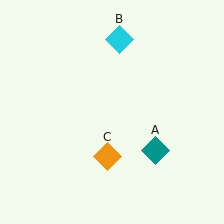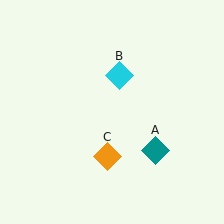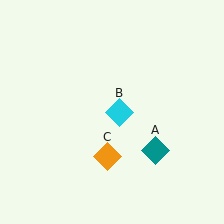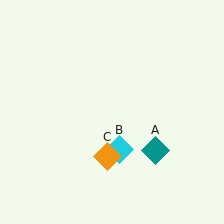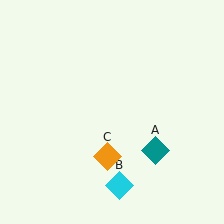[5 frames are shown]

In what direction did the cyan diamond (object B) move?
The cyan diamond (object B) moved down.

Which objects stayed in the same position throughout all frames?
Teal diamond (object A) and orange diamond (object C) remained stationary.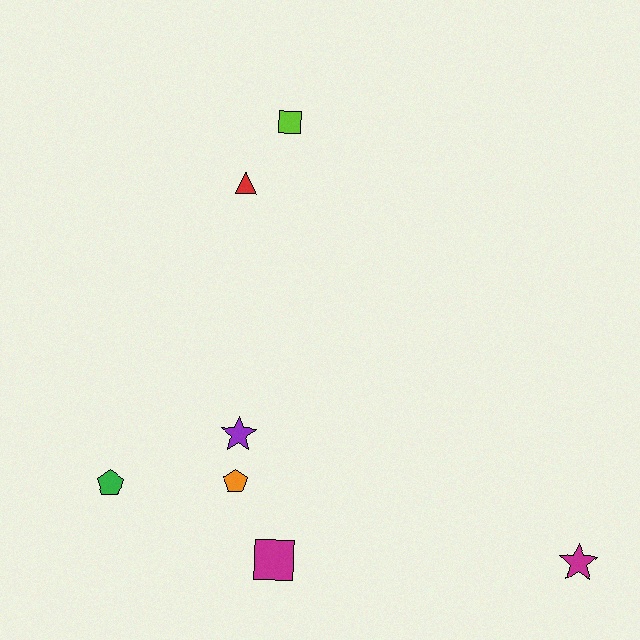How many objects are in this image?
There are 7 objects.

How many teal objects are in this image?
There are no teal objects.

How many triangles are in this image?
There is 1 triangle.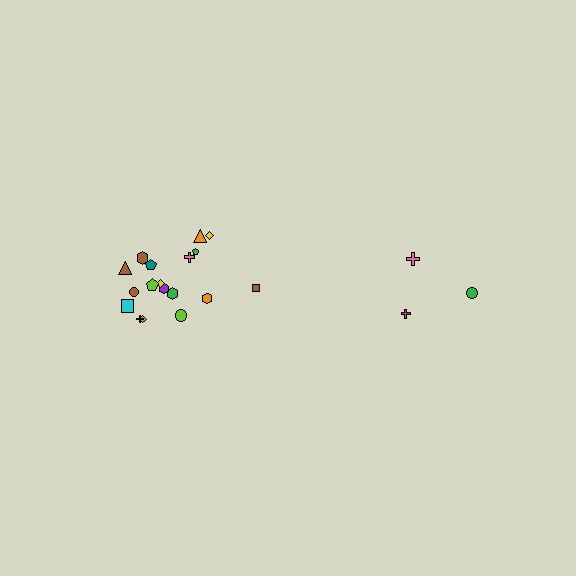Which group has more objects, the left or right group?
The left group.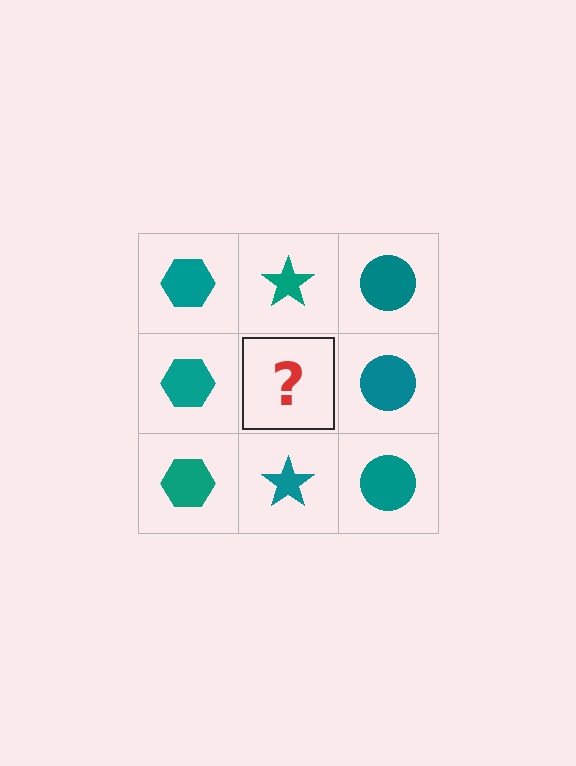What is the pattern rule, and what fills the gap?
The rule is that each column has a consistent shape. The gap should be filled with a teal star.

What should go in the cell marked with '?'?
The missing cell should contain a teal star.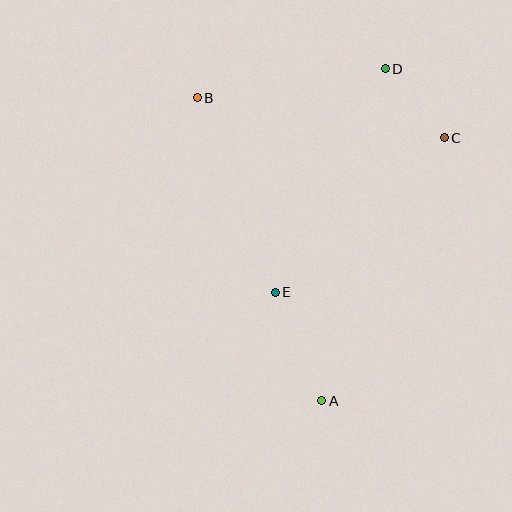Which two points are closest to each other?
Points C and D are closest to each other.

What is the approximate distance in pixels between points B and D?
The distance between B and D is approximately 190 pixels.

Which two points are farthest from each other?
Points A and D are farthest from each other.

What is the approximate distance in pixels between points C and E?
The distance between C and E is approximately 230 pixels.